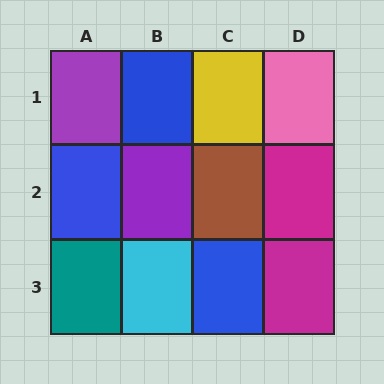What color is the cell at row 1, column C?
Yellow.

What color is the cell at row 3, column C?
Blue.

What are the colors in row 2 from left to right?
Blue, purple, brown, magenta.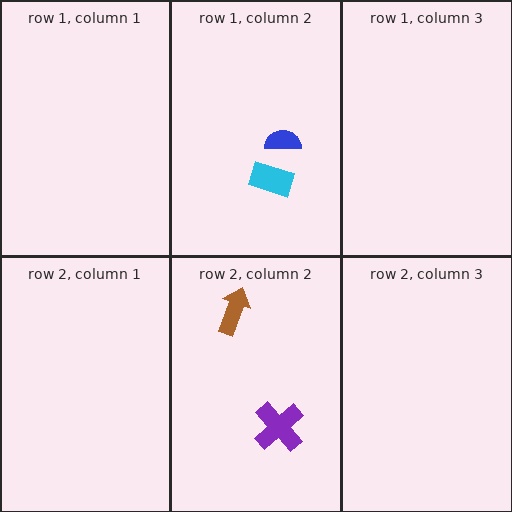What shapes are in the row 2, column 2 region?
The purple cross, the brown arrow.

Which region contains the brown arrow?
The row 2, column 2 region.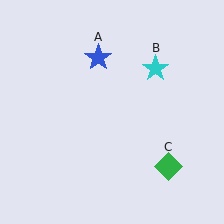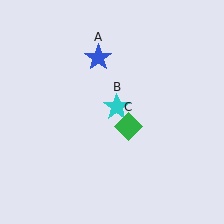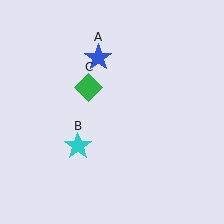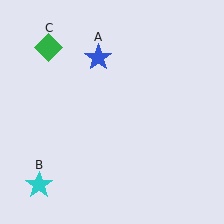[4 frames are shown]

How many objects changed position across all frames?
2 objects changed position: cyan star (object B), green diamond (object C).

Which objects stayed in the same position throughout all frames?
Blue star (object A) remained stationary.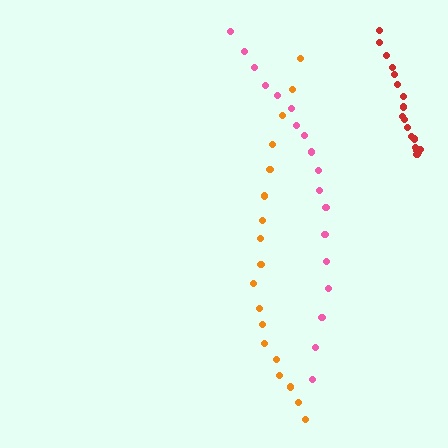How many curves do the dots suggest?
There are 3 distinct paths.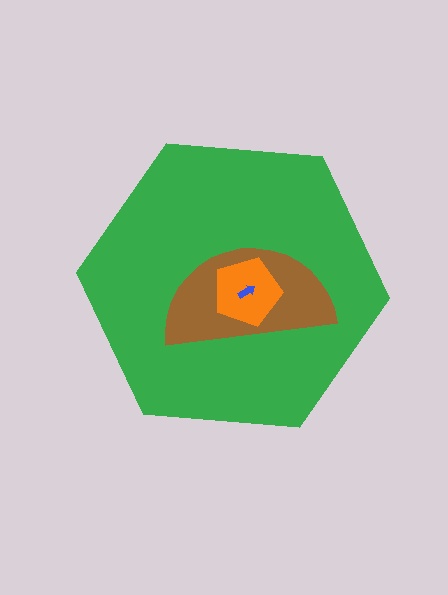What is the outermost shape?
The green hexagon.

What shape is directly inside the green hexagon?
The brown semicircle.